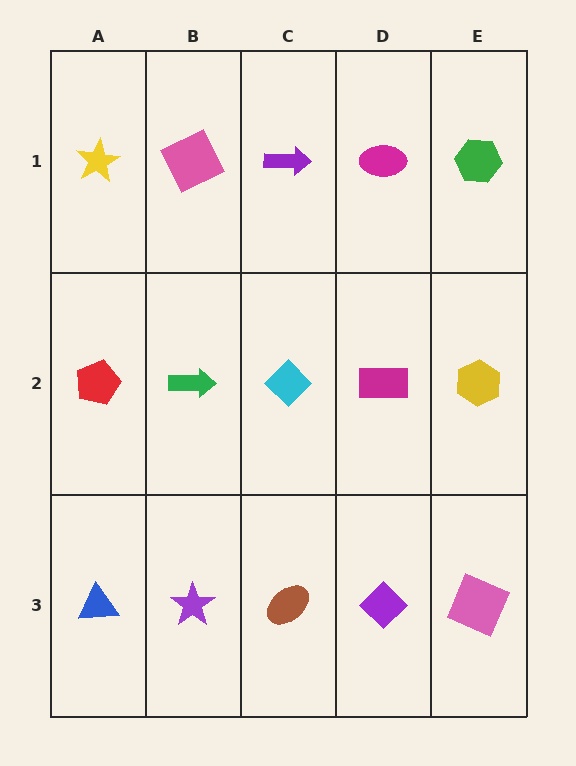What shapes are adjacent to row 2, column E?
A green hexagon (row 1, column E), a pink square (row 3, column E), a magenta rectangle (row 2, column D).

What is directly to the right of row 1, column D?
A green hexagon.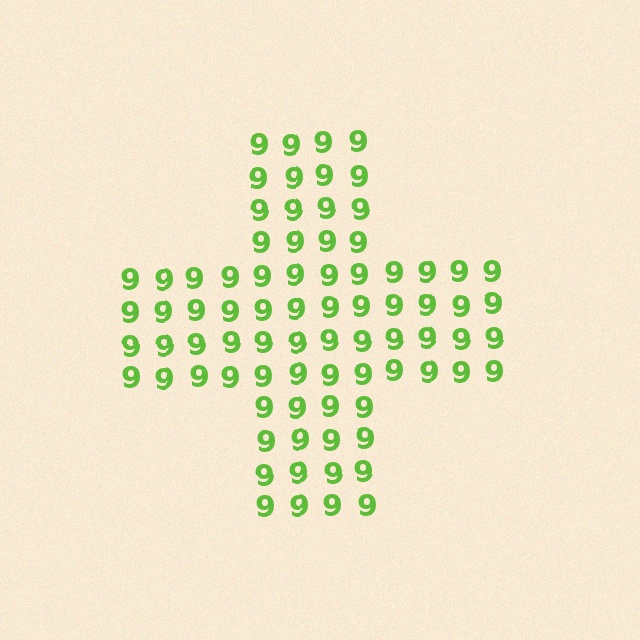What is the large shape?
The large shape is a cross.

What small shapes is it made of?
It is made of small digit 9's.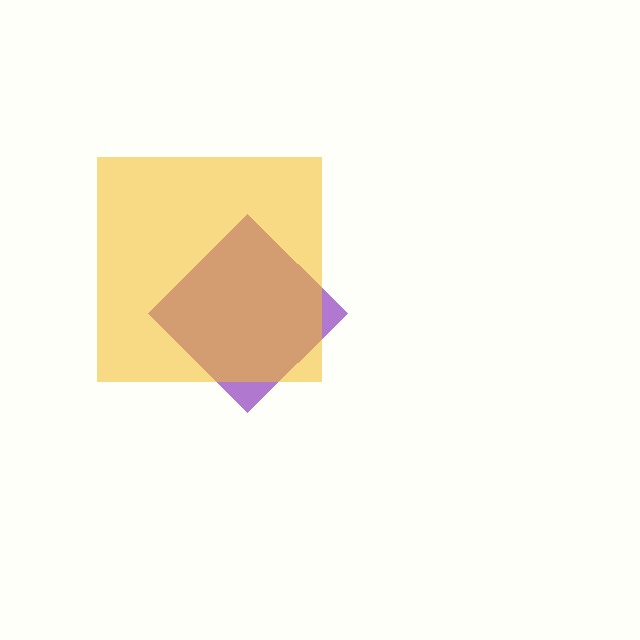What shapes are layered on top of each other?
The layered shapes are: a purple diamond, a yellow square.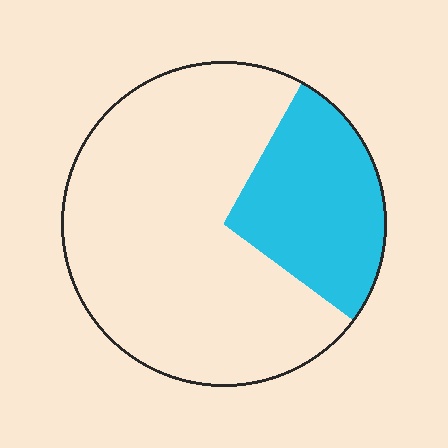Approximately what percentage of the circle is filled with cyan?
Approximately 25%.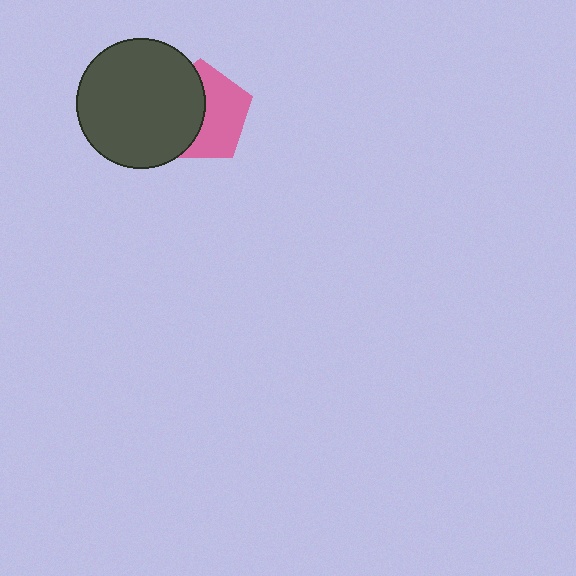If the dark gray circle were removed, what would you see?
You would see the complete pink pentagon.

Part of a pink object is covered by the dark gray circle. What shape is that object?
It is a pentagon.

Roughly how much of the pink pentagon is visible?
About half of it is visible (roughly 52%).